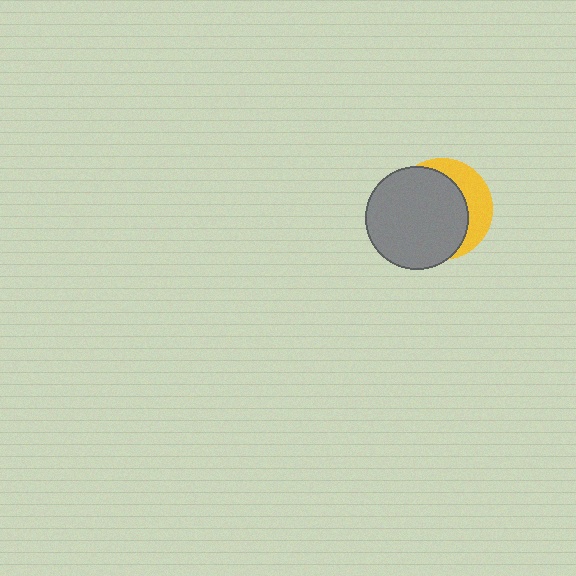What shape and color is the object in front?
The object in front is a gray circle.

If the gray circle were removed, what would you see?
You would see the complete yellow circle.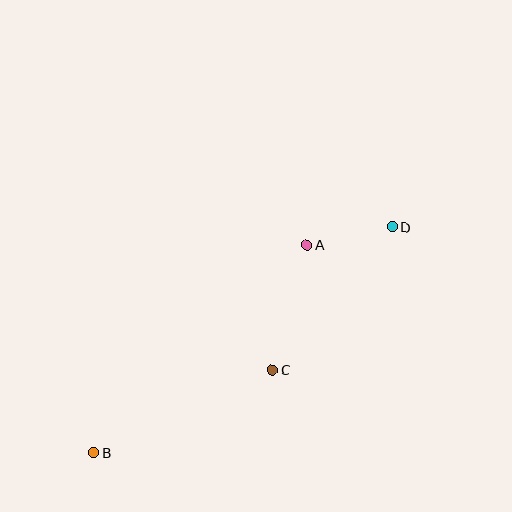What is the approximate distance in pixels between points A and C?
The distance between A and C is approximately 129 pixels.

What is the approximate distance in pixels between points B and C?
The distance between B and C is approximately 197 pixels.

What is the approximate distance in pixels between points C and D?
The distance between C and D is approximately 186 pixels.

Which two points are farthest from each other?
Points B and D are farthest from each other.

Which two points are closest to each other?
Points A and D are closest to each other.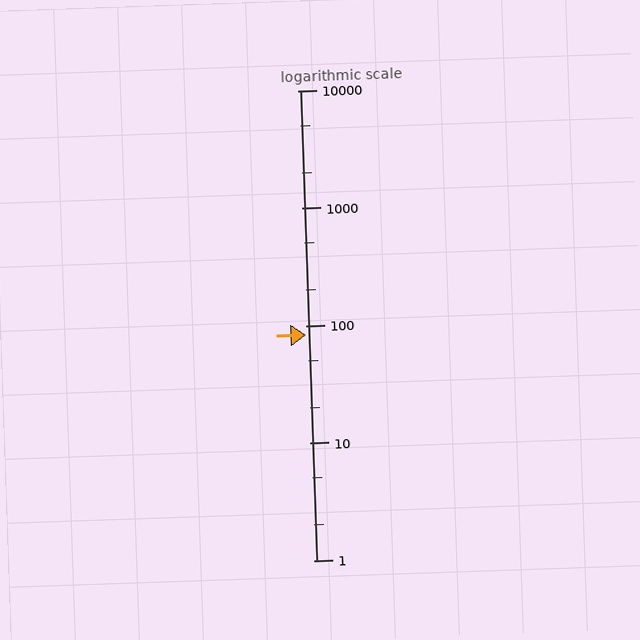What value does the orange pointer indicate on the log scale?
The pointer indicates approximately 83.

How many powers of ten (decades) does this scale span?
The scale spans 4 decades, from 1 to 10000.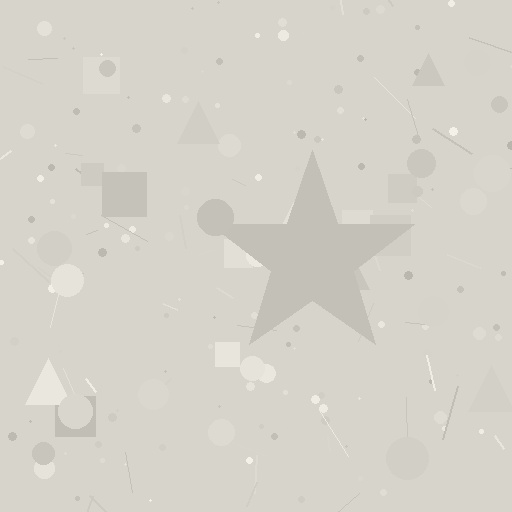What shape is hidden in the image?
A star is hidden in the image.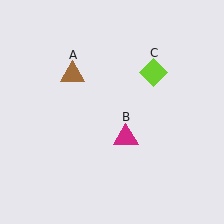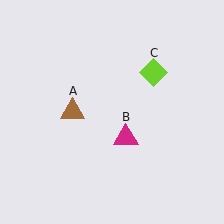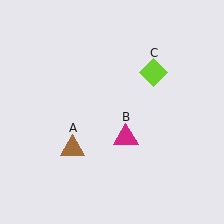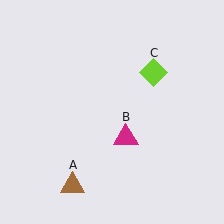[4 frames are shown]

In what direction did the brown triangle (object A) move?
The brown triangle (object A) moved down.